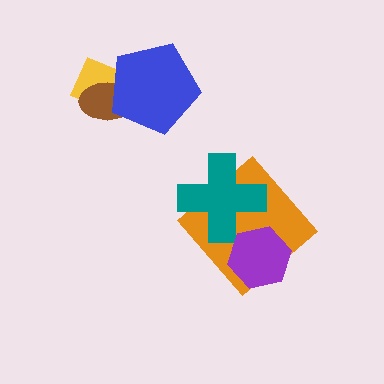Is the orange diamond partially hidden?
Yes, it is partially covered by another shape.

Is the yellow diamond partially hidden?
Yes, it is partially covered by another shape.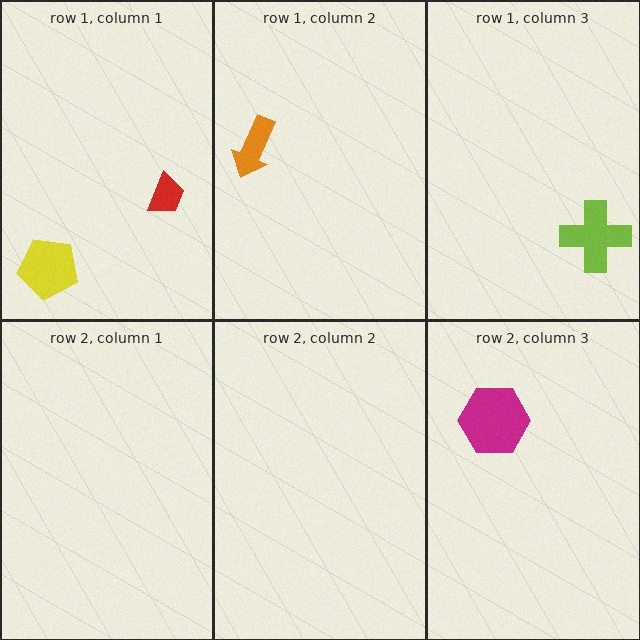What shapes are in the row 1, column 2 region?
The orange arrow.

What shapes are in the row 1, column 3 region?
The lime cross.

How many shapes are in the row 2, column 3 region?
1.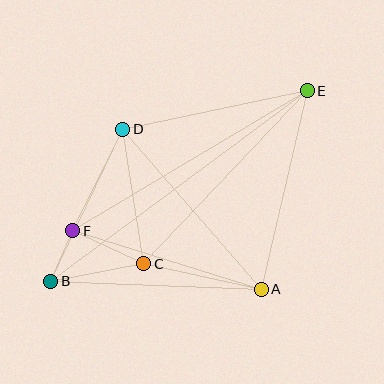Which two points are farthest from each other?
Points B and E are farthest from each other.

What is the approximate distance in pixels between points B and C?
The distance between B and C is approximately 95 pixels.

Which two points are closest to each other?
Points B and F are closest to each other.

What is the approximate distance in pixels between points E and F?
The distance between E and F is approximately 273 pixels.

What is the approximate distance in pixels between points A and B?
The distance between A and B is approximately 211 pixels.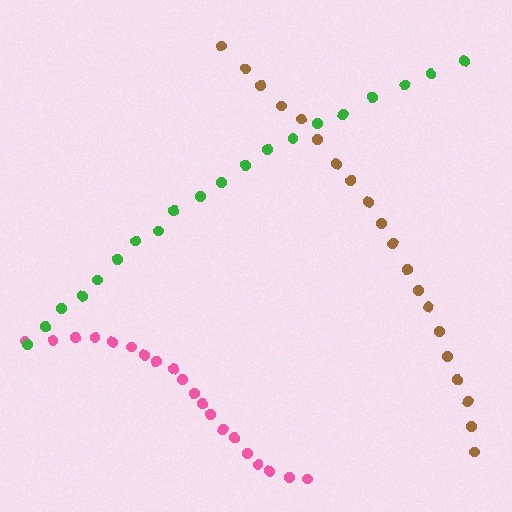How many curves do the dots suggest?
There are 3 distinct paths.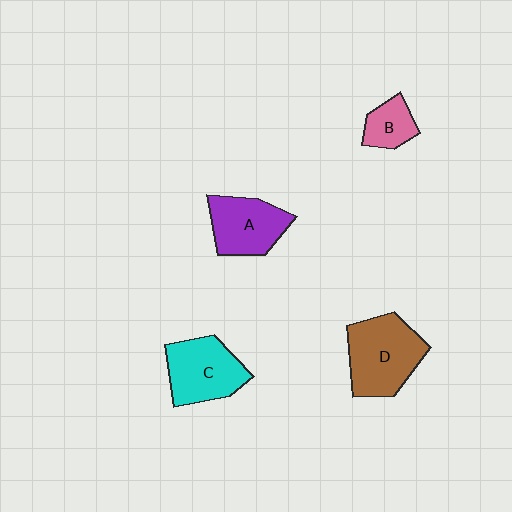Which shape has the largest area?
Shape D (brown).